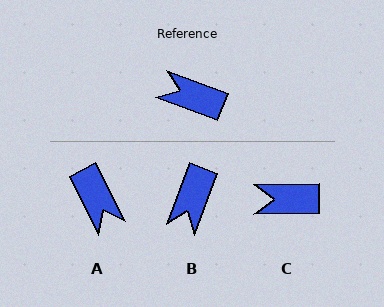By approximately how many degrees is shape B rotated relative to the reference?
Approximately 90 degrees counter-clockwise.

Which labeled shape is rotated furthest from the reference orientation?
A, about 137 degrees away.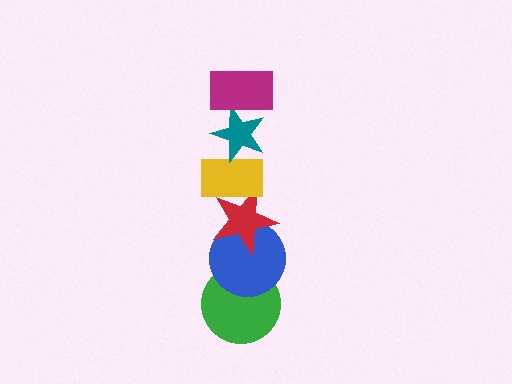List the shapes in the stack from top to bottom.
From top to bottom: the magenta rectangle, the teal star, the yellow rectangle, the red star, the blue circle, the green circle.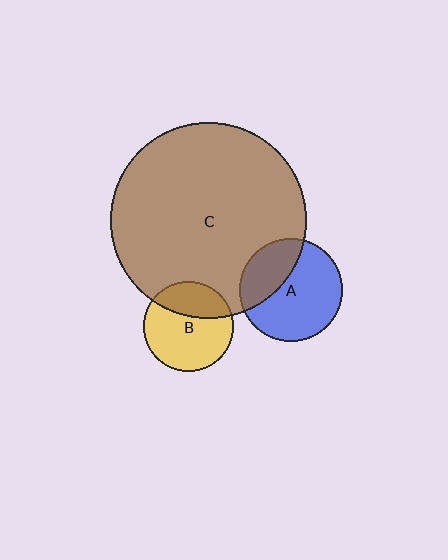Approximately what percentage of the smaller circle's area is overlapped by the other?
Approximately 30%.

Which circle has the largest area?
Circle C (brown).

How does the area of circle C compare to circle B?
Approximately 4.7 times.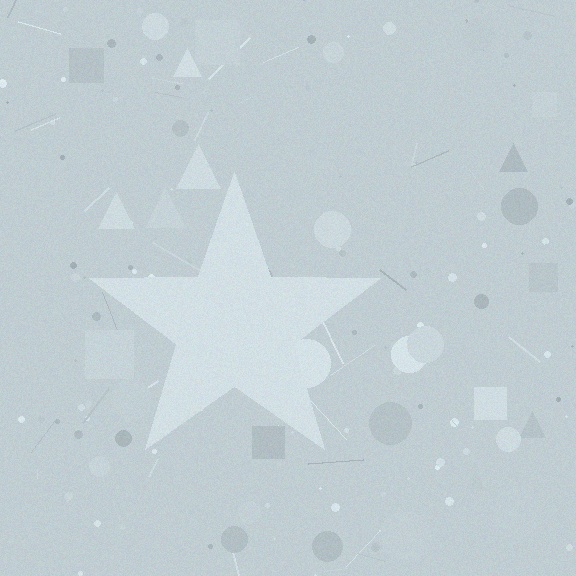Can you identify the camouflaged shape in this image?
The camouflaged shape is a star.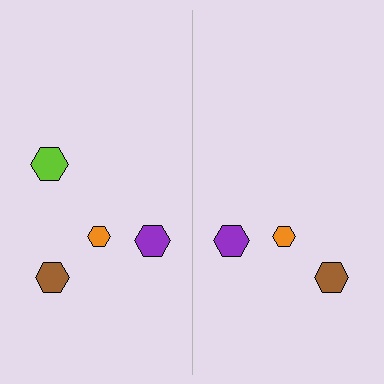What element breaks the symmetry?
A lime hexagon is missing from the right side.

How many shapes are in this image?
There are 7 shapes in this image.